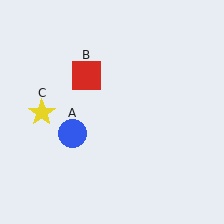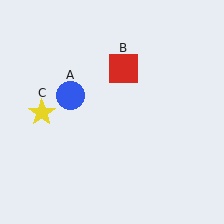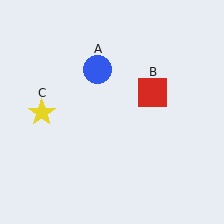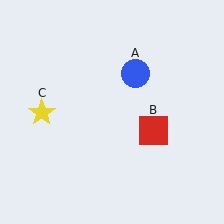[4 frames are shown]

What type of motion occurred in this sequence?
The blue circle (object A), red square (object B) rotated clockwise around the center of the scene.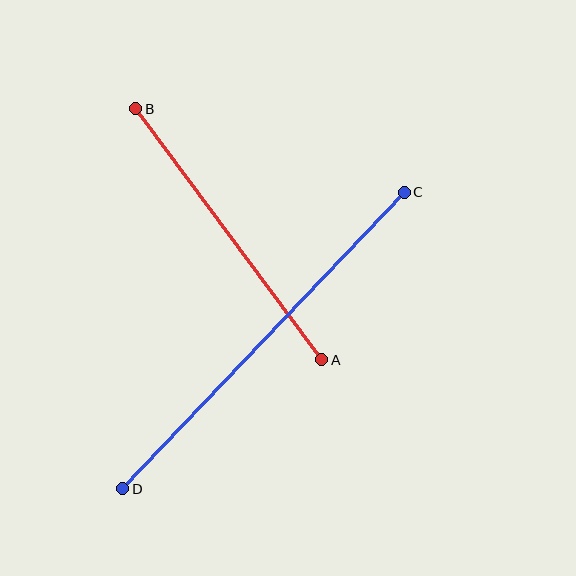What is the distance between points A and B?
The distance is approximately 312 pixels.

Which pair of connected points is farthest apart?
Points C and D are farthest apart.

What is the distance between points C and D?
The distance is approximately 409 pixels.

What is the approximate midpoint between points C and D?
The midpoint is at approximately (263, 341) pixels.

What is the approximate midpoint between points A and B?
The midpoint is at approximately (229, 234) pixels.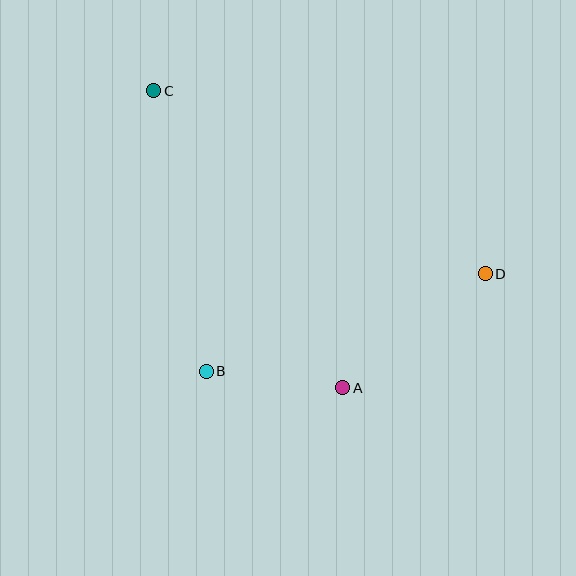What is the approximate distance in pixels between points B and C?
The distance between B and C is approximately 285 pixels.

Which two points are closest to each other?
Points A and B are closest to each other.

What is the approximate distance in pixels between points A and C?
The distance between A and C is approximately 352 pixels.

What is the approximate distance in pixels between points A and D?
The distance between A and D is approximately 182 pixels.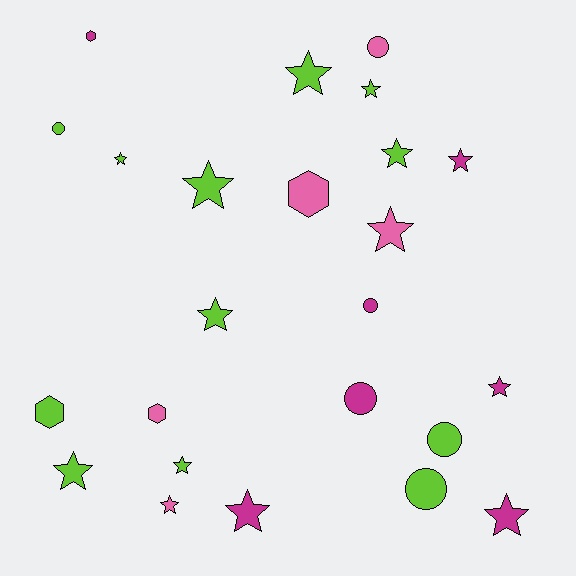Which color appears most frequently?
Lime, with 12 objects.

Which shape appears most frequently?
Star, with 14 objects.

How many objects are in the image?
There are 24 objects.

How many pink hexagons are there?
There are 2 pink hexagons.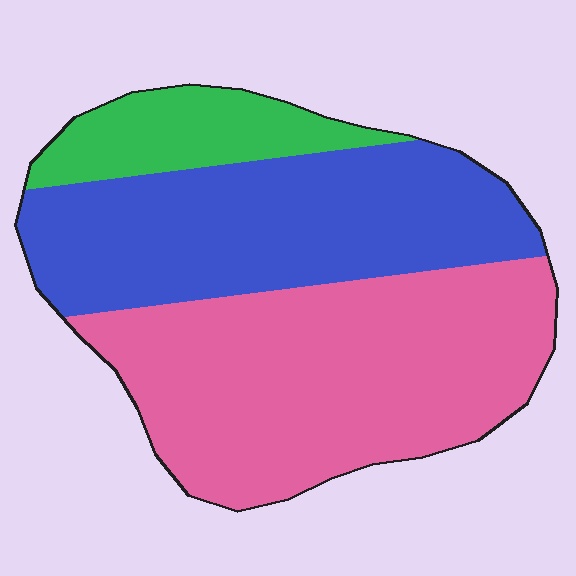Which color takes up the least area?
Green, at roughly 15%.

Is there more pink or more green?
Pink.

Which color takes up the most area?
Pink, at roughly 50%.